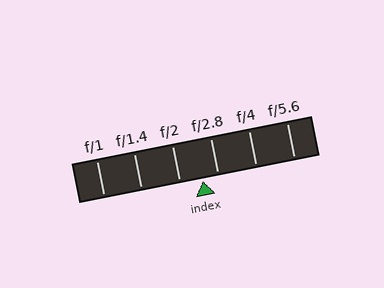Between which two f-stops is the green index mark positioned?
The index mark is between f/2 and f/2.8.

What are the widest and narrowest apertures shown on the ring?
The widest aperture shown is f/1 and the narrowest is f/5.6.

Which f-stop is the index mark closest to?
The index mark is closest to f/2.8.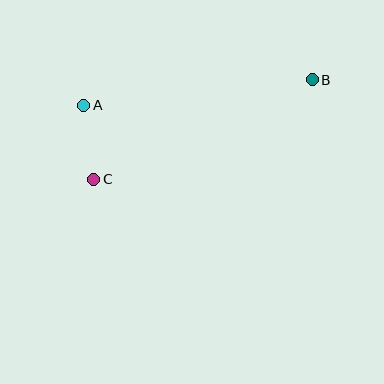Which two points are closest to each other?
Points A and C are closest to each other.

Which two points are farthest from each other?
Points B and C are farthest from each other.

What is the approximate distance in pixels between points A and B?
The distance between A and B is approximately 230 pixels.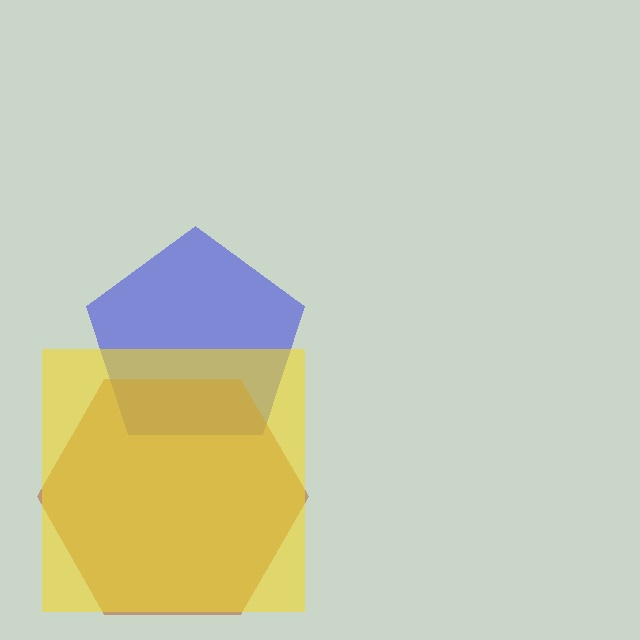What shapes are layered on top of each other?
The layered shapes are: a blue pentagon, a brown hexagon, a yellow square.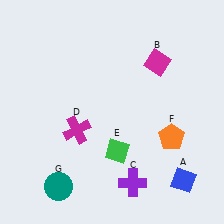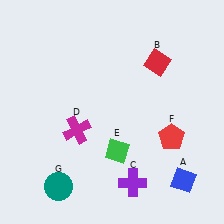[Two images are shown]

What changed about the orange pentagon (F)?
In Image 1, F is orange. In Image 2, it changed to red.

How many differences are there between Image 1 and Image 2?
There are 2 differences between the two images.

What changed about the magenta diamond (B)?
In Image 1, B is magenta. In Image 2, it changed to red.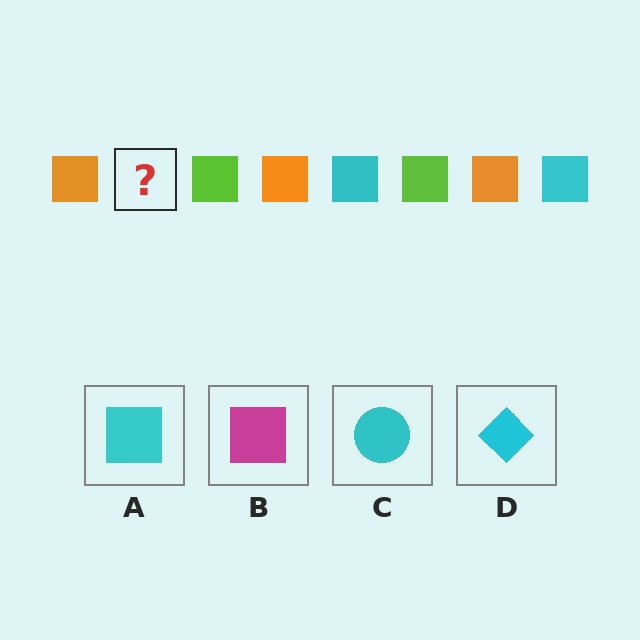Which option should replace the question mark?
Option A.